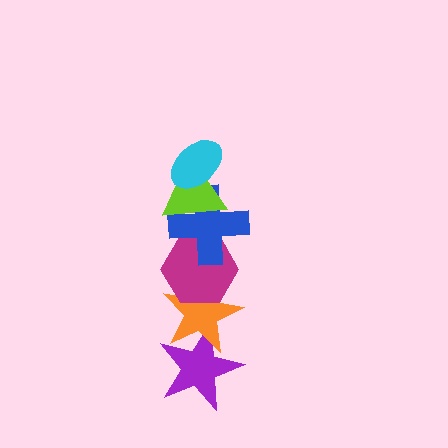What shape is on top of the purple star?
The orange star is on top of the purple star.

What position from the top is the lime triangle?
The lime triangle is 2nd from the top.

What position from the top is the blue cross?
The blue cross is 3rd from the top.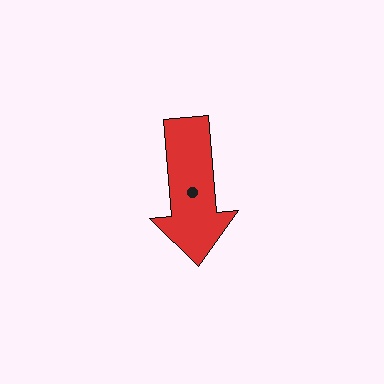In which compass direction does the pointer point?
South.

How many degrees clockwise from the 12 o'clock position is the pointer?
Approximately 175 degrees.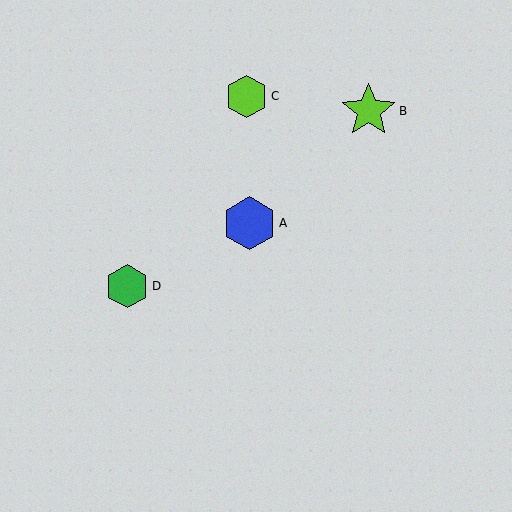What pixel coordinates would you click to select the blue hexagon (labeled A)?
Click at (250, 223) to select the blue hexagon A.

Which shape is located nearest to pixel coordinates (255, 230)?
The blue hexagon (labeled A) at (250, 223) is nearest to that location.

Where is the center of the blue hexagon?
The center of the blue hexagon is at (250, 223).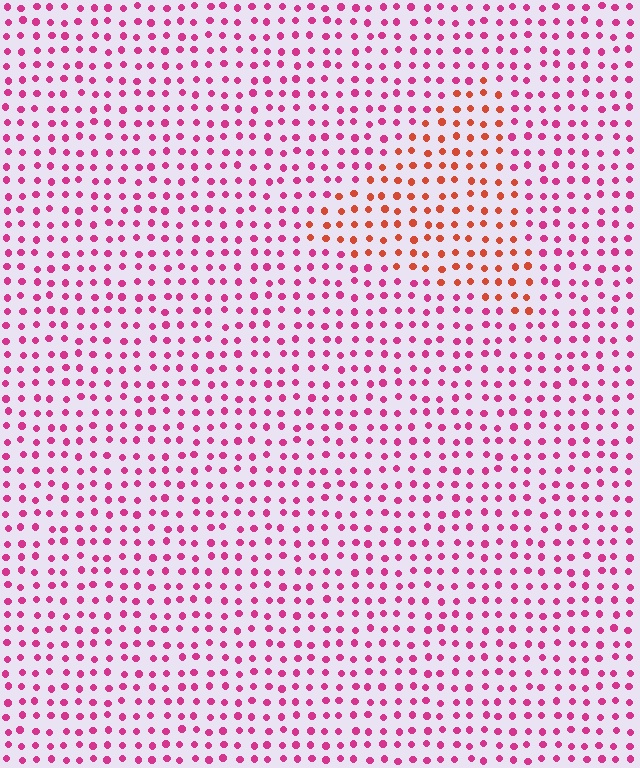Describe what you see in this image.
The image is filled with small magenta elements in a uniform arrangement. A triangle-shaped region is visible where the elements are tinted to a slightly different hue, forming a subtle color boundary.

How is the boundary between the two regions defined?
The boundary is defined purely by a slight shift in hue (about 42 degrees). Spacing, size, and orientation are identical on both sides.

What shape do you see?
I see a triangle.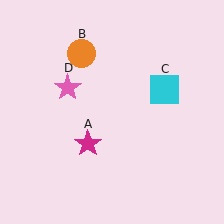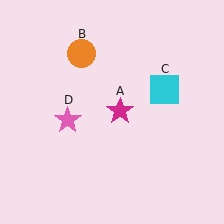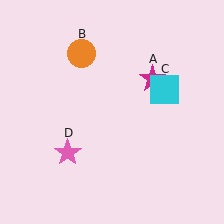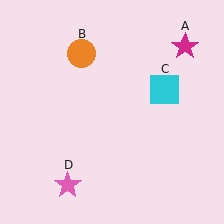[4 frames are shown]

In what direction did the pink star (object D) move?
The pink star (object D) moved down.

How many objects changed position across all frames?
2 objects changed position: magenta star (object A), pink star (object D).